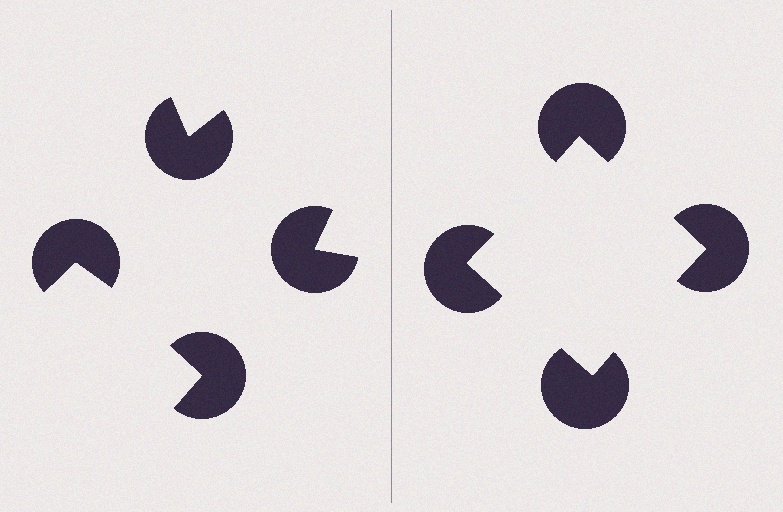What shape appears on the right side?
An illusory square.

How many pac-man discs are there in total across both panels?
8 — 4 on each side.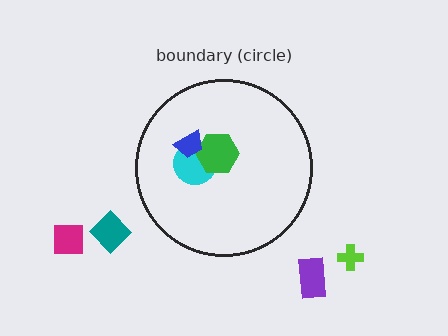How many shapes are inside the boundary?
3 inside, 4 outside.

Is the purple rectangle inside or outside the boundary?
Outside.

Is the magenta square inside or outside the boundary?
Outside.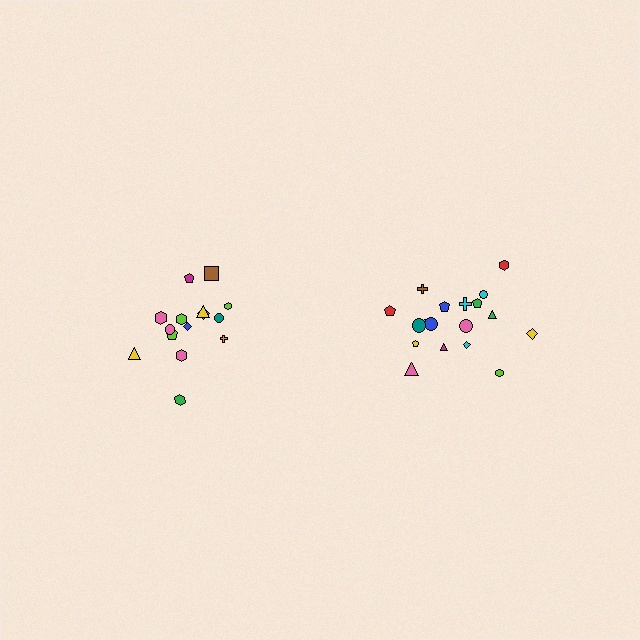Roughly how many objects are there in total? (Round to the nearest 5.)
Roughly 35 objects in total.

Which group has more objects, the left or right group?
The right group.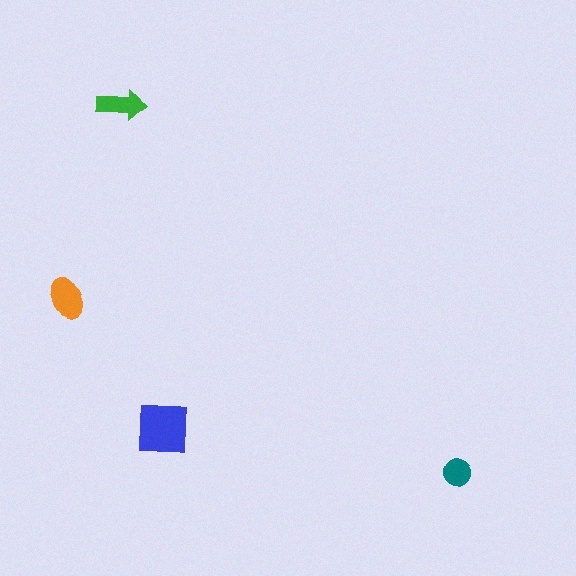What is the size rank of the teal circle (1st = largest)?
4th.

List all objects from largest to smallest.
The blue square, the orange ellipse, the green arrow, the teal circle.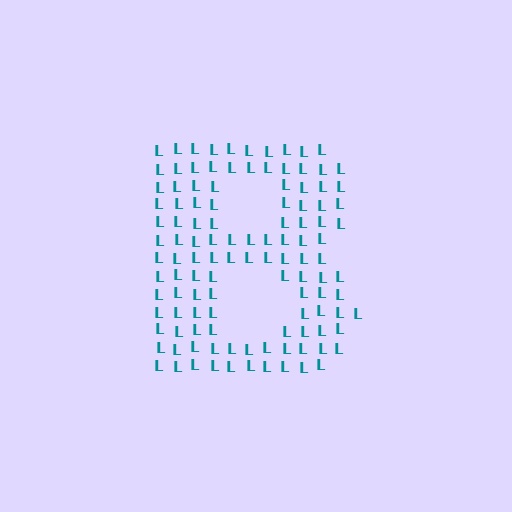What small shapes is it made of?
It is made of small letter L's.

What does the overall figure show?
The overall figure shows the letter B.